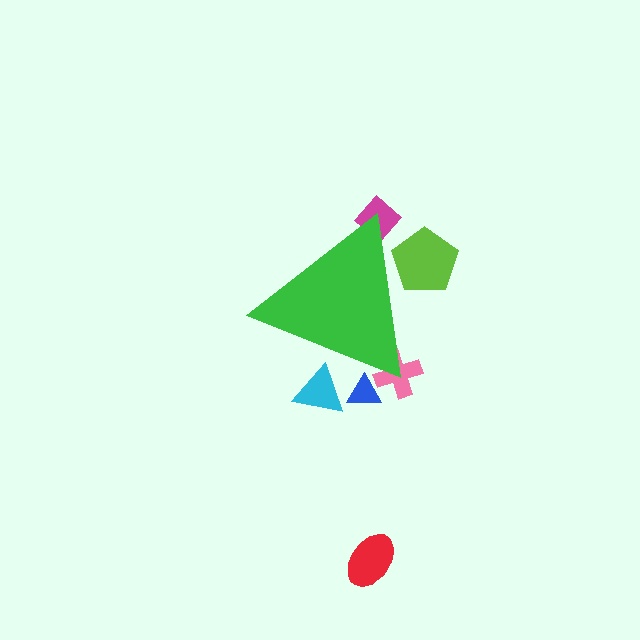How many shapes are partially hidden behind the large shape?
5 shapes are partially hidden.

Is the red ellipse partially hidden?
No, the red ellipse is fully visible.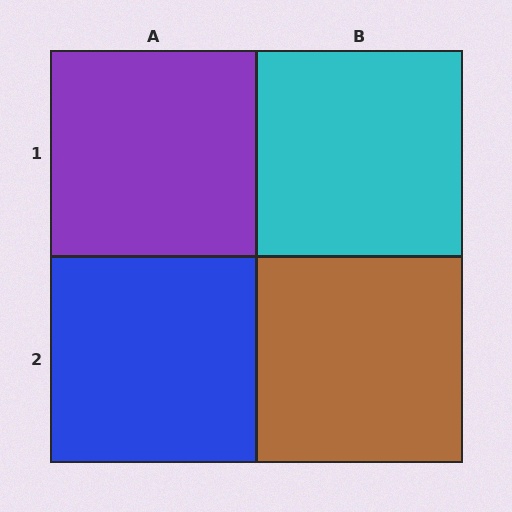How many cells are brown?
1 cell is brown.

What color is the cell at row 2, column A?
Blue.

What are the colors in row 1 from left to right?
Purple, cyan.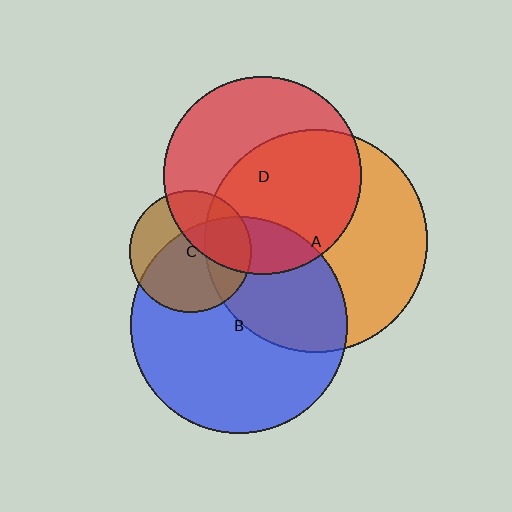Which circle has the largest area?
Circle A (orange).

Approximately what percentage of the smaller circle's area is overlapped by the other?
Approximately 55%.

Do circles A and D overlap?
Yes.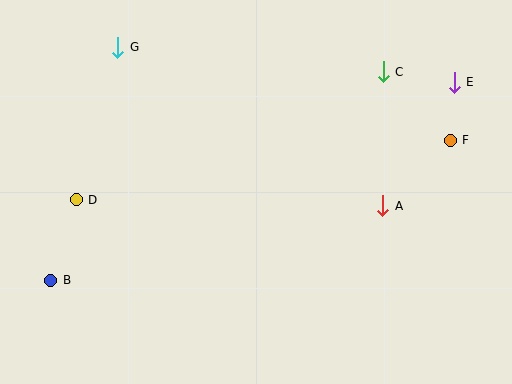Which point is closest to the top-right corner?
Point E is closest to the top-right corner.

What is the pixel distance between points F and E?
The distance between F and E is 58 pixels.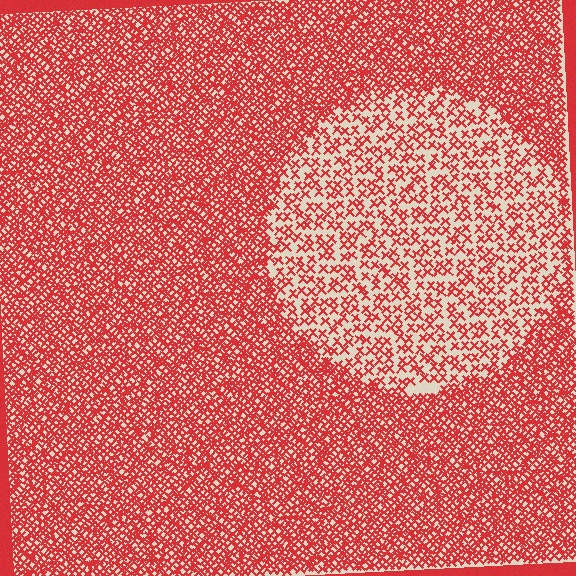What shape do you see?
I see a circle.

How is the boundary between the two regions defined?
The boundary is defined by a change in element density (approximately 2.4x ratio). All elements are the same color, size, and shape.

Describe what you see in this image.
The image contains small red elements arranged at two different densities. A circle-shaped region is visible where the elements are less densely packed than the surrounding area.